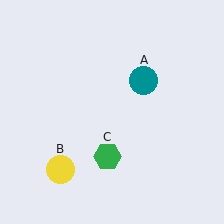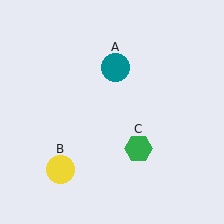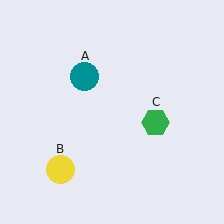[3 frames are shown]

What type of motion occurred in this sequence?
The teal circle (object A), green hexagon (object C) rotated counterclockwise around the center of the scene.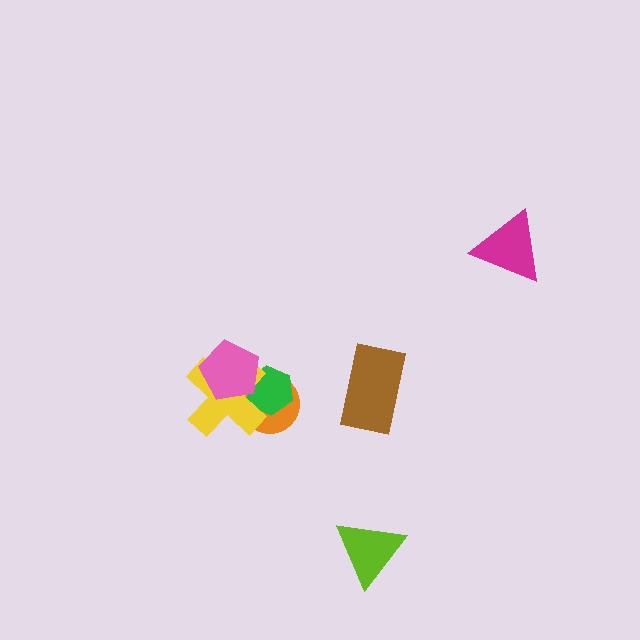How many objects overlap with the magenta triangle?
0 objects overlap with the magenta triangle.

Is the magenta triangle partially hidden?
No, no other shape covers it.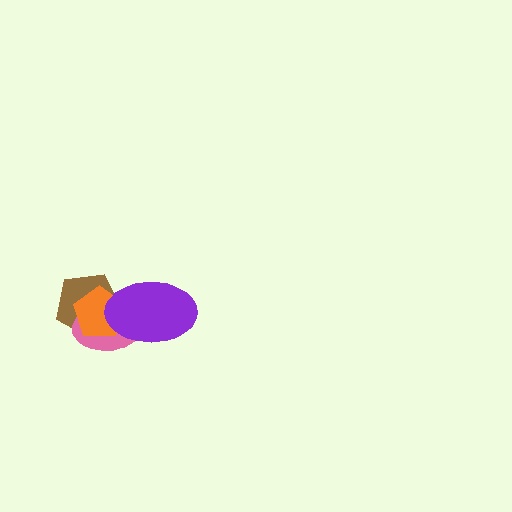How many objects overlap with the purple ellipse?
3 objects overlap with the purple ellipse.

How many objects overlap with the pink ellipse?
3 objects overlap with the pink ellipse.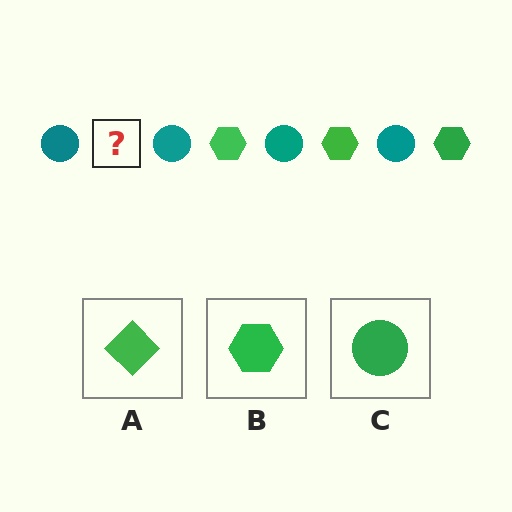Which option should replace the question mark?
Option B.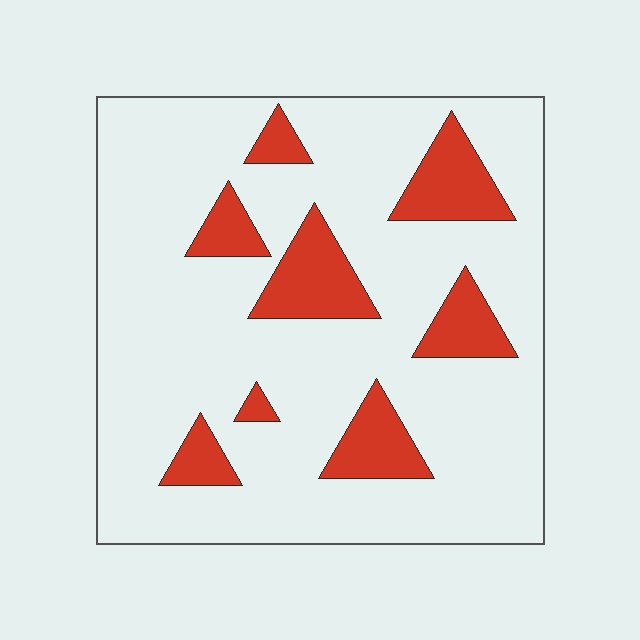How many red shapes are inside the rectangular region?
8.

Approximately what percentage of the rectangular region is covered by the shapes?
Approximately 20%.